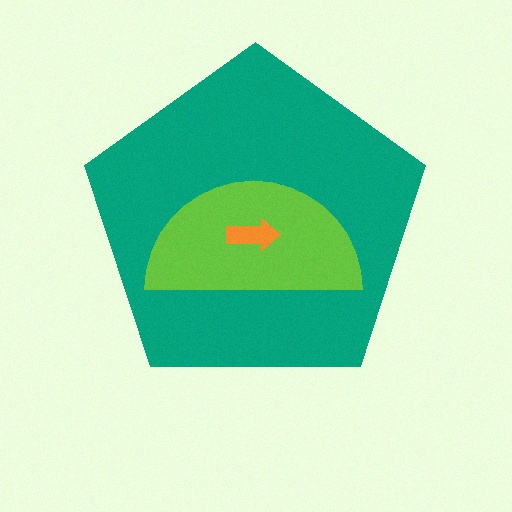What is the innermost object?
The orange arrow.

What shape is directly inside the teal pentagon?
The lime semicircle.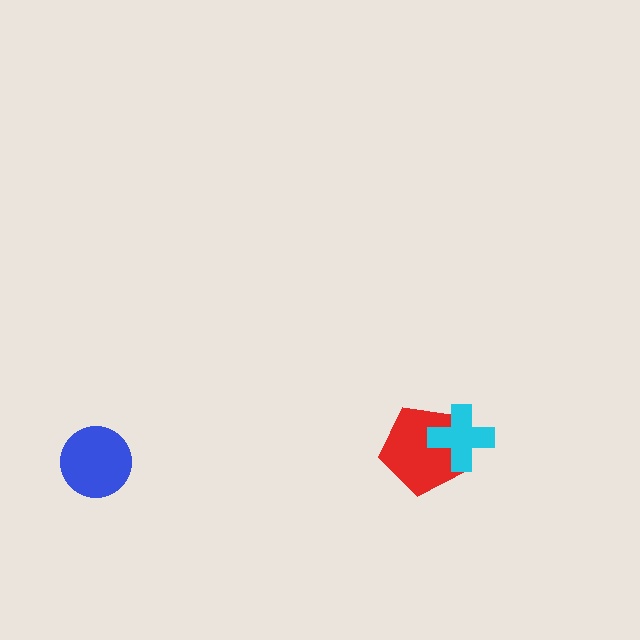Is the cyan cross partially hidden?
No, no other shape covers it.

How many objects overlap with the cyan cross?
1 object overlaps with the cyan cross.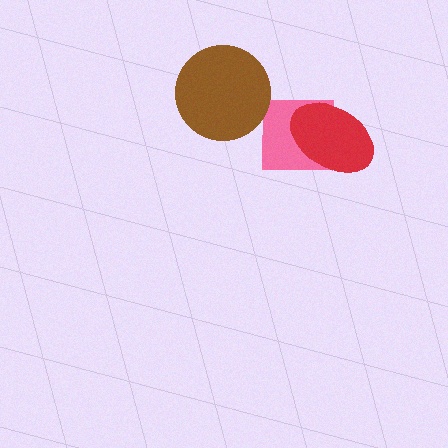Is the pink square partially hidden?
Yes, it is partially covered by another shape.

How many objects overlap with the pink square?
1 object overlaps with the pink square.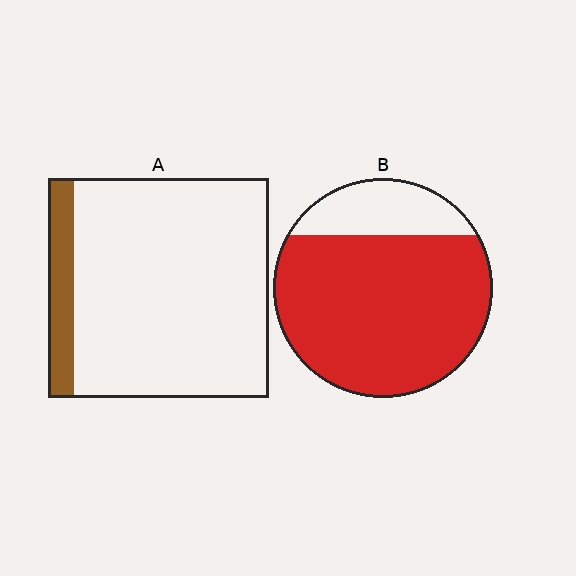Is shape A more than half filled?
No.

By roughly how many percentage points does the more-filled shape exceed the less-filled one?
By roughly 70 percentage points (B over A).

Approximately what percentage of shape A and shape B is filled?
A is approximately 10% and B is approximately 80%.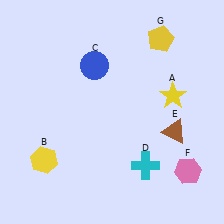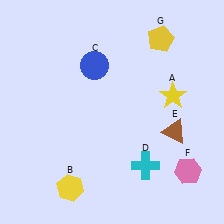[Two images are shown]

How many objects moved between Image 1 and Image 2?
1 object moved between the two images.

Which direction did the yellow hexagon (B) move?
The yellow hexagon (B) moved down.